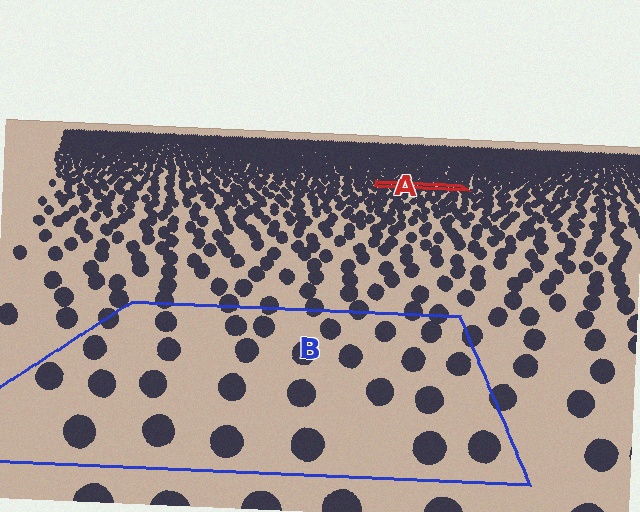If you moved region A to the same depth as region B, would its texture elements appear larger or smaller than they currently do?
They would appear larger. At a closer depth, the same texture elements are projected at a bigger on-screen size.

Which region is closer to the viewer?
Region B is closer. The texture elements there are larger and more spread out.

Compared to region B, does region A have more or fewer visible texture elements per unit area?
Region A has more texture elements per unit area — they are packed more densely because it is farther away.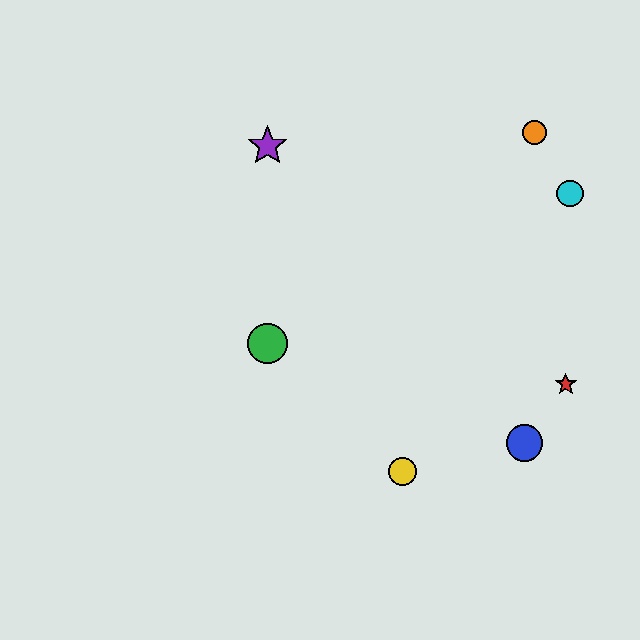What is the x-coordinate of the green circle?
The green circle is at x≈267.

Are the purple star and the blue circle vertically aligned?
No, the purple star is at x≈267 and the blue circle is at x≈525.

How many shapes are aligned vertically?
2 shapes (the green circle, the purple star) are aligned vertically.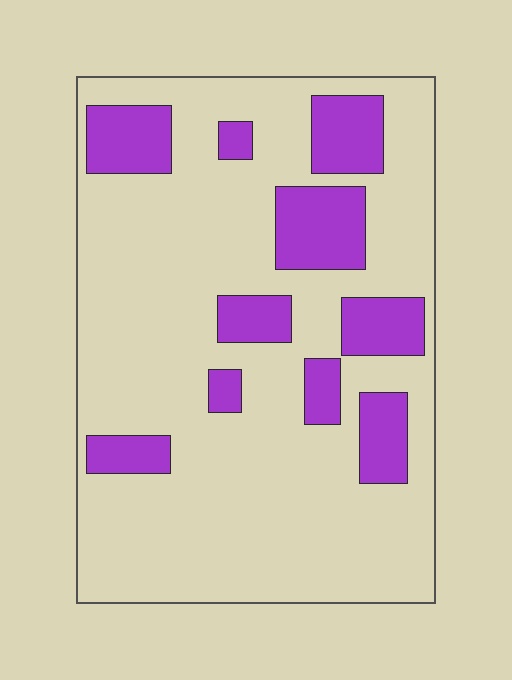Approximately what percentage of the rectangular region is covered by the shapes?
Approximately 20%.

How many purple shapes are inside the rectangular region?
10.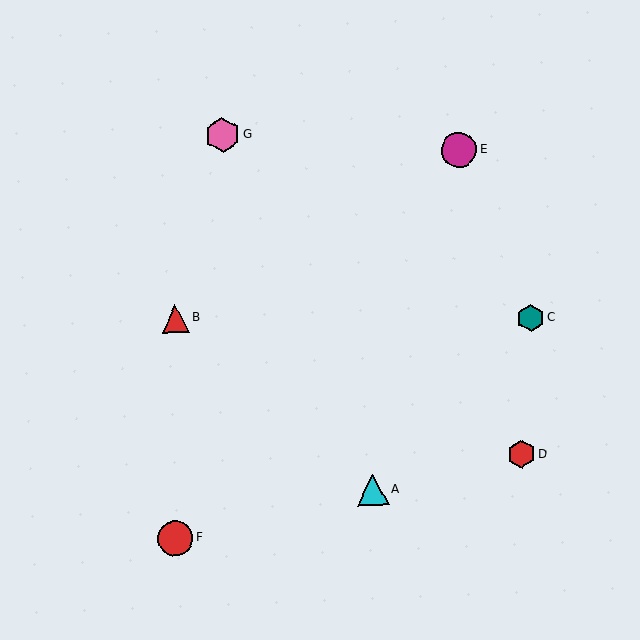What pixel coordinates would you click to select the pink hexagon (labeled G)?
Click at (223, 135) to select the pink hexagon G.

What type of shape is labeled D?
Shape D is a red hexagon.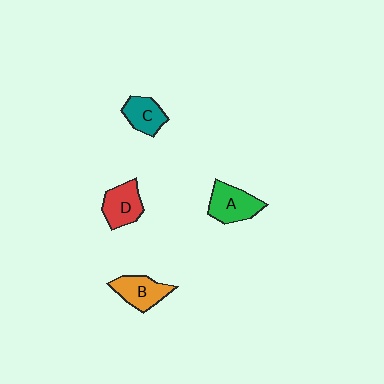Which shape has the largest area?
Shape A (green).